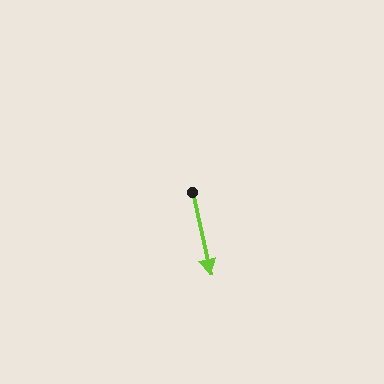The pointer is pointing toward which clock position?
Roughly 6 o'clock.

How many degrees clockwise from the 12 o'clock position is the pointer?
Approximately 167 degrees.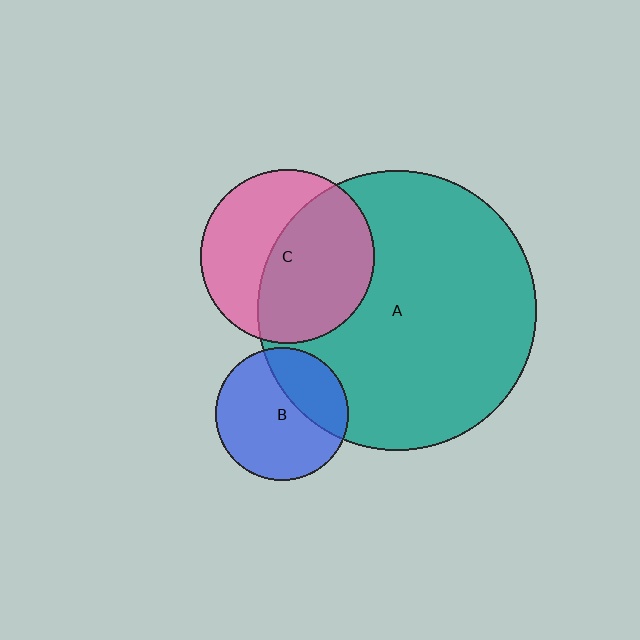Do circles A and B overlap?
Yes.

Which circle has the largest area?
Circle A (teal).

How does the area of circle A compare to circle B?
Approximately 4.4 times.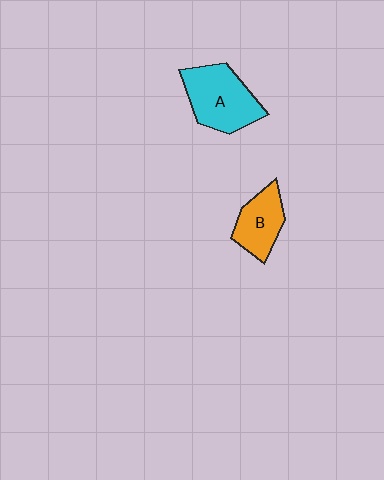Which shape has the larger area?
Shape A (cyan).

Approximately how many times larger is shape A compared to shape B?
Approximately 1.5 times.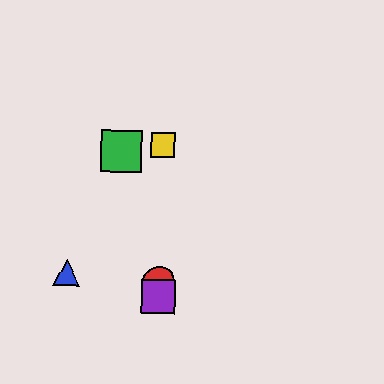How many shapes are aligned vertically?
3 shapes (the red circle, the yellow square, the purple square) are aligned vertically.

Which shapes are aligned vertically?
The red circle, the yellow square, the purple square are aligned vertically.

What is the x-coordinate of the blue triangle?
The blue triangle is at x≈67.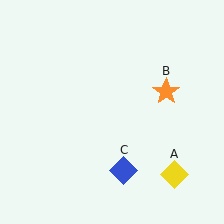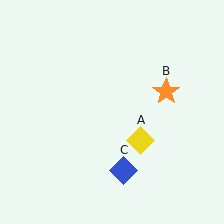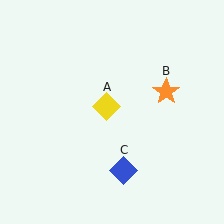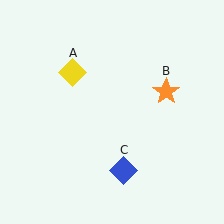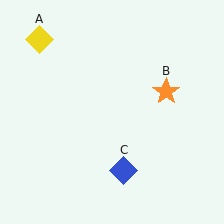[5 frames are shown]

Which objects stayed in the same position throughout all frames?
Orange star (object B) and blue diamond (object C) remained stationary.